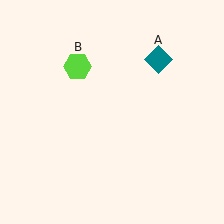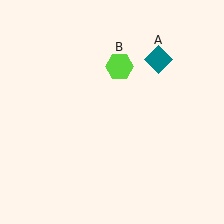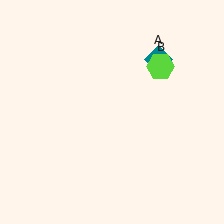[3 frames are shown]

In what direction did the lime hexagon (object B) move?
The lime hexagon (object B) moved right.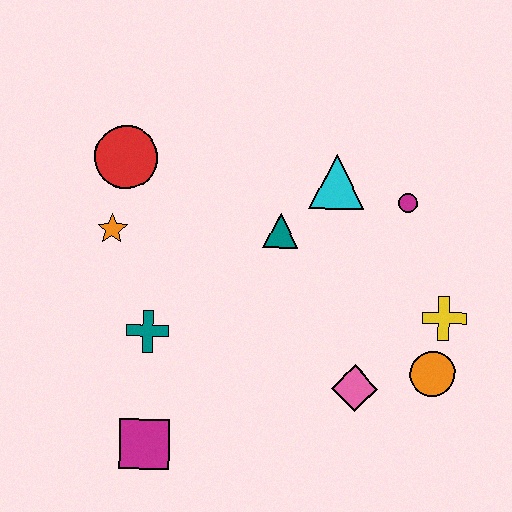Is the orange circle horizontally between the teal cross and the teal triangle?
No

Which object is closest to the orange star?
The red circle is closest to the orange star.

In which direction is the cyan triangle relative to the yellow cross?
The cyan triangle is above the yellow cross.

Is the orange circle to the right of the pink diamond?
Yes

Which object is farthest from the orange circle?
The red circle is farthest from the orange circle.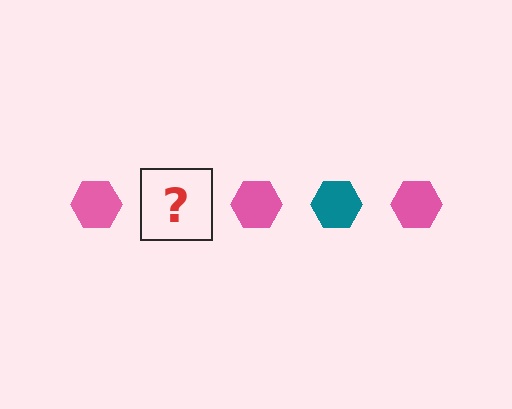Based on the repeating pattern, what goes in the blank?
The blank should be a teal hexagon.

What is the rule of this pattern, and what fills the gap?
The rule is that the pattern cycles through pink, teal hexagons. The gap should be filled with a teal hexagon.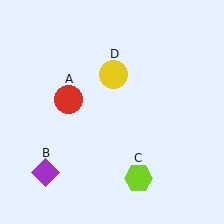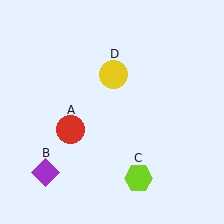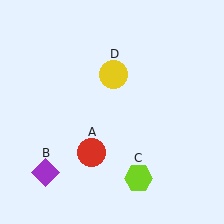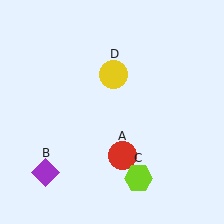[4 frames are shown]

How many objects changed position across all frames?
1 object changed position: red circle (object A).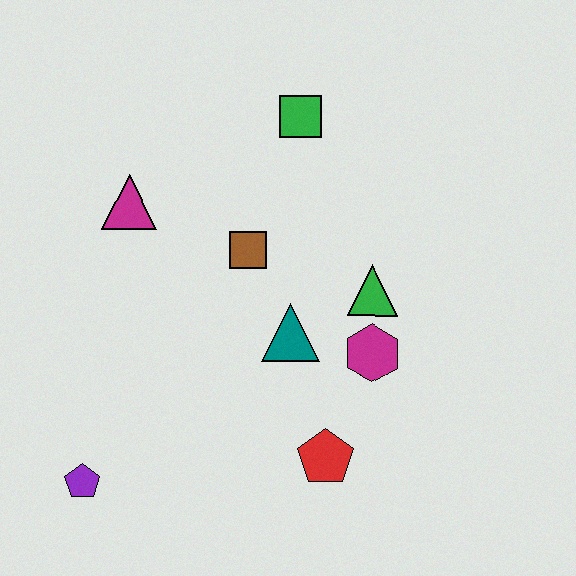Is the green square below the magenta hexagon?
No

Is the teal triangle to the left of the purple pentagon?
No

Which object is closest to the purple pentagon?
The red pentagon is closest to the purple pentagon.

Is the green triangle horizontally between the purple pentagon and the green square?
No